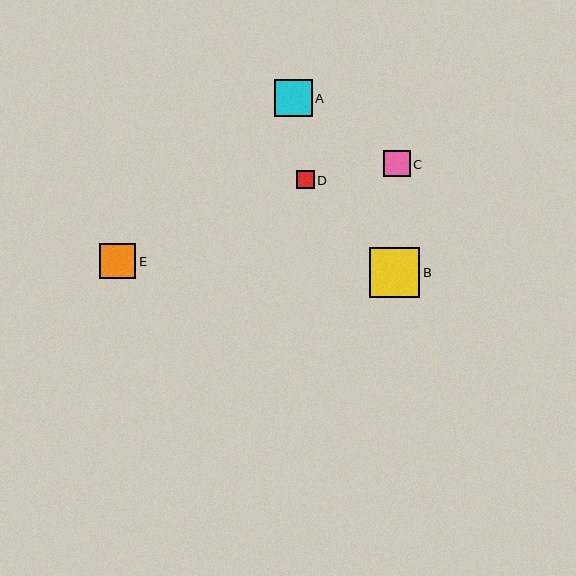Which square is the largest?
Square B is the largest with a size of approximately 50 pixels.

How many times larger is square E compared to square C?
Square E is approximately 1.3 times the size of square C.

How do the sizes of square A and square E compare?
Square A and square E are approximately the same size.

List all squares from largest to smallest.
From largest to smallest: B, A, E, C, D.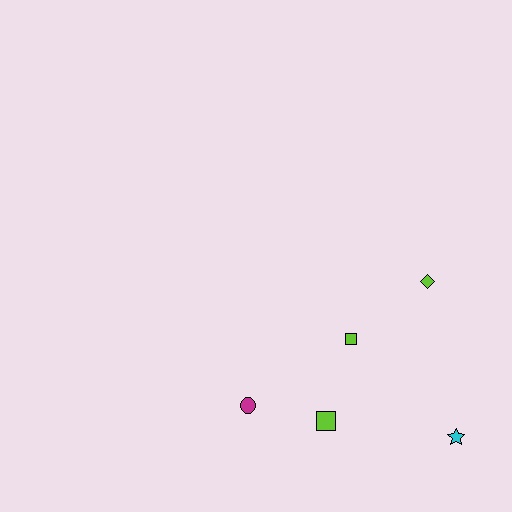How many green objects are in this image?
There are no green objects.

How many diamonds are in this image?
There is 1 diamond.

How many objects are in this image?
There are 5 objects.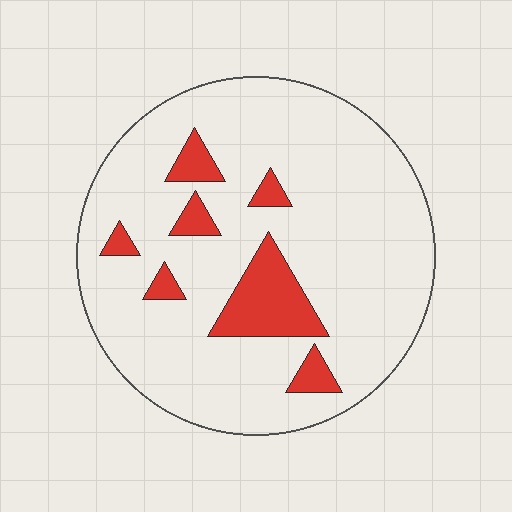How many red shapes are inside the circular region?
7.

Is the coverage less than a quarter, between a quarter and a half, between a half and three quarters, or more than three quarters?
Less than a quarter.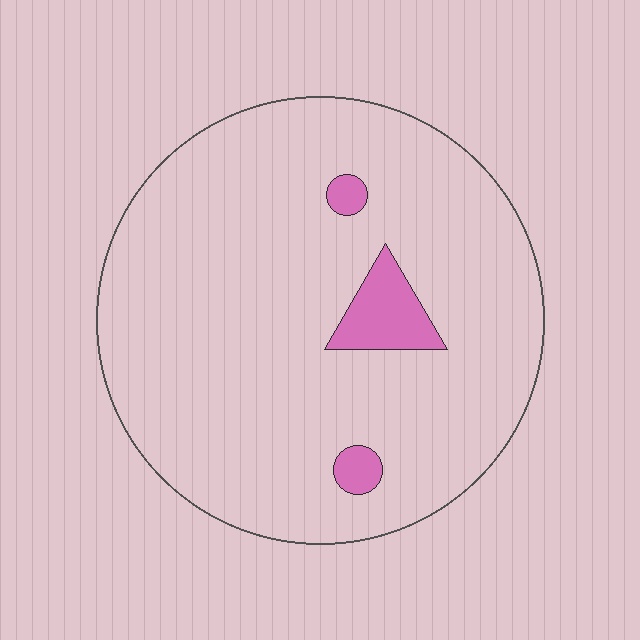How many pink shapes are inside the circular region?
3.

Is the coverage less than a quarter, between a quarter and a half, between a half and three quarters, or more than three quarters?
Less than a quarter.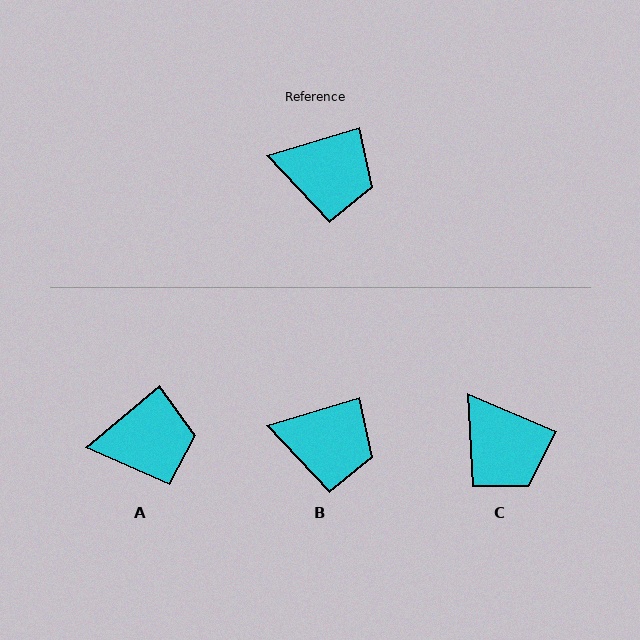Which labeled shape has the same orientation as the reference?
B.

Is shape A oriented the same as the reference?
No, it is off by about 24 degrees.